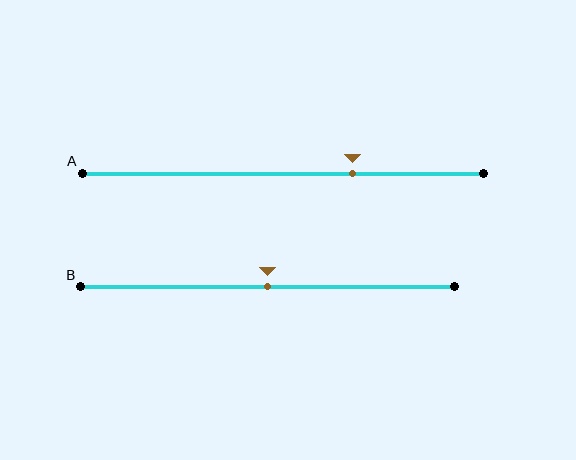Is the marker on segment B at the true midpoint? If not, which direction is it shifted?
Yes, the marker on segment B is at the true midpoint.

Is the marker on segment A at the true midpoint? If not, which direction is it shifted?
No, the marker on segment A is shifted to the right by about 17% of the segment length.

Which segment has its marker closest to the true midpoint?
Segment B has its marker closest to the true midpoint.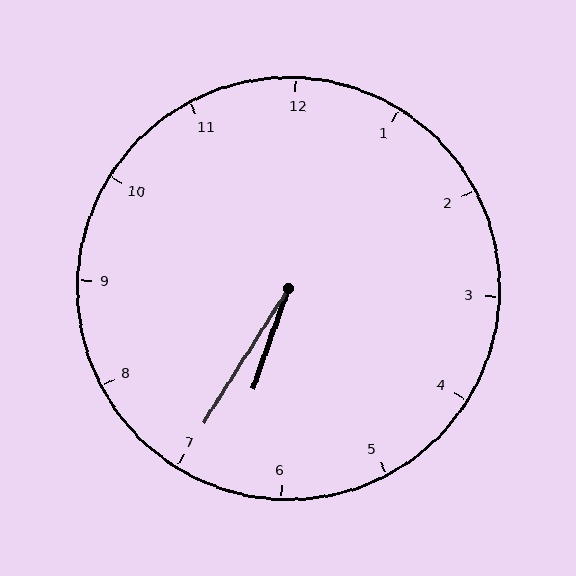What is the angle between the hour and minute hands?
Approximately 12 degrees.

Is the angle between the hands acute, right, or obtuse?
It is acute.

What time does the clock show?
6:35.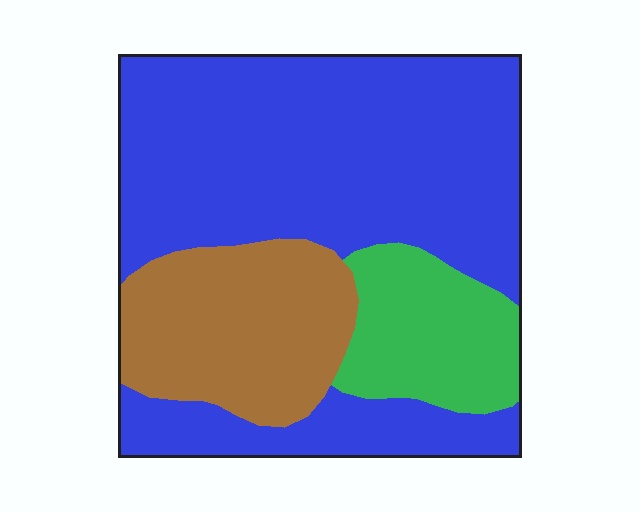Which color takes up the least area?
Green, at roughly 15%.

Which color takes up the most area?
Blue, at roughly 65%.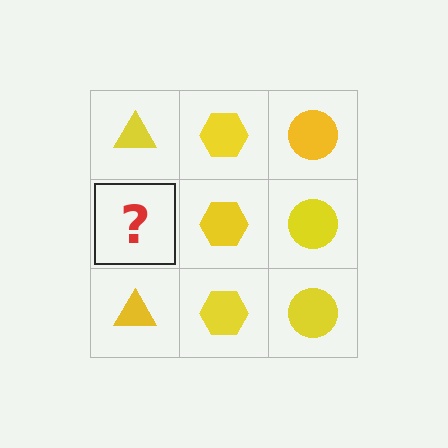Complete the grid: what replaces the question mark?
The question mark should be replaced with a yellow triangle.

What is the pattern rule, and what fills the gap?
The rule is that each column has a consistent shape. The gap should be filled with a yellow triangle.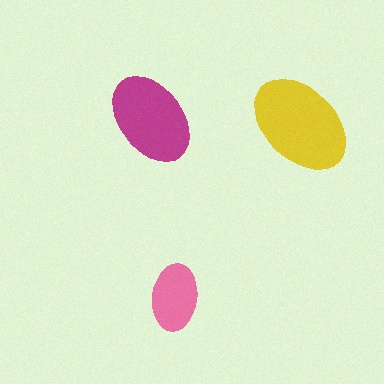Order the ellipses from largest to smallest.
the yellow one, the magenta one, the pink one.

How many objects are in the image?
There are 3 objects in the image.